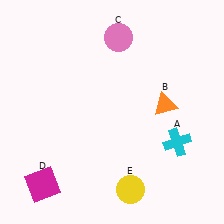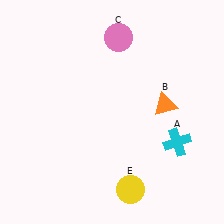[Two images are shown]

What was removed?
The magenta square (D) was removed in Image 2.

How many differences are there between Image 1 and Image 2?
There is 1 difference between the two images.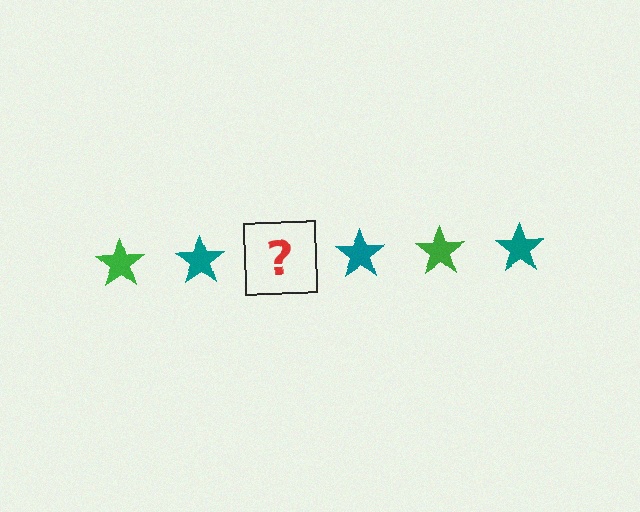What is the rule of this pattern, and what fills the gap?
The rule is that the pattern cycles through green, teal stars. The gap should be filled with a green star.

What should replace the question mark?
The question mark should be replaced with a green star.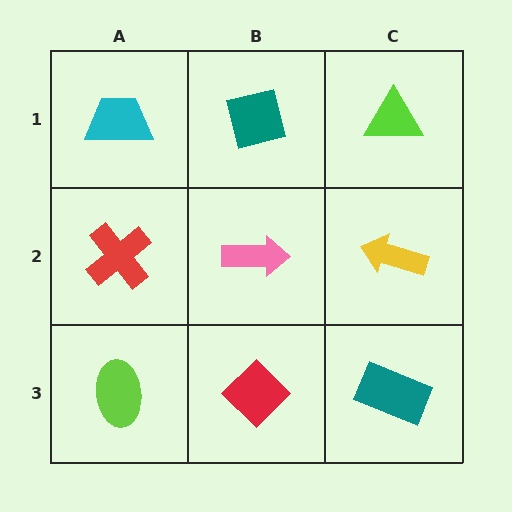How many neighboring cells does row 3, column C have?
2.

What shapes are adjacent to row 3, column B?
A pink arrow (row 2, column B), a lime ellipse (row 3, column A), a teal rectangle (row 3, column C).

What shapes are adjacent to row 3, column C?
A yellow arrow (row 2, column C), a red diamond (row 3, column B).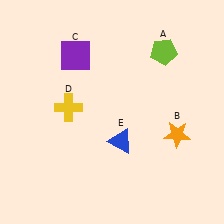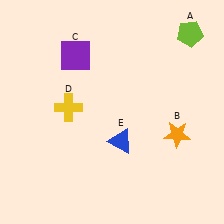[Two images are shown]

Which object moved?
The lime pentagon (A) moved right.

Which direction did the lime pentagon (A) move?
The lime pentagon (A) moved right.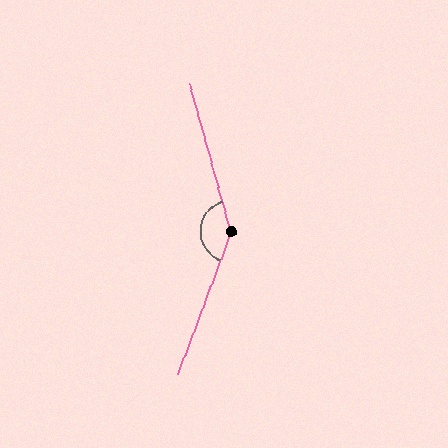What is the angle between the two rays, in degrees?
Approximately 144 degrees.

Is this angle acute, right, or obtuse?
It is obtuse.